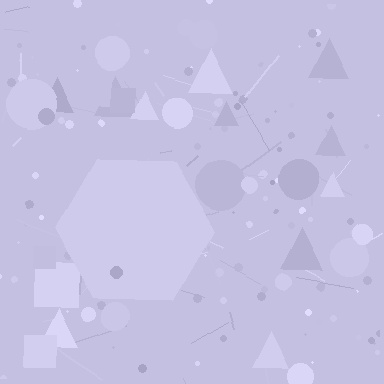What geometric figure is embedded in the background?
A hexagon is embedded in the background.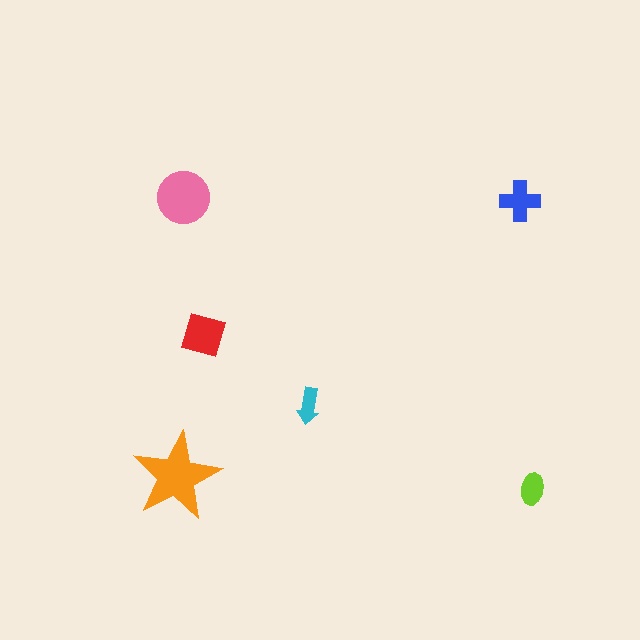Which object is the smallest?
The cyan arrow.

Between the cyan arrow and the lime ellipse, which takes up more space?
The lime ellipse.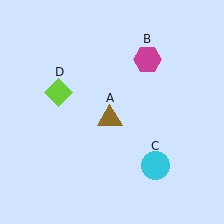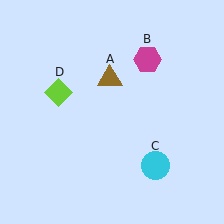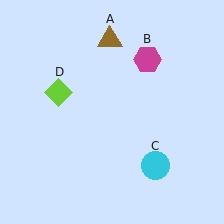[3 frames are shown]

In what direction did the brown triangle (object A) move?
The brown triangle (object A) moved up.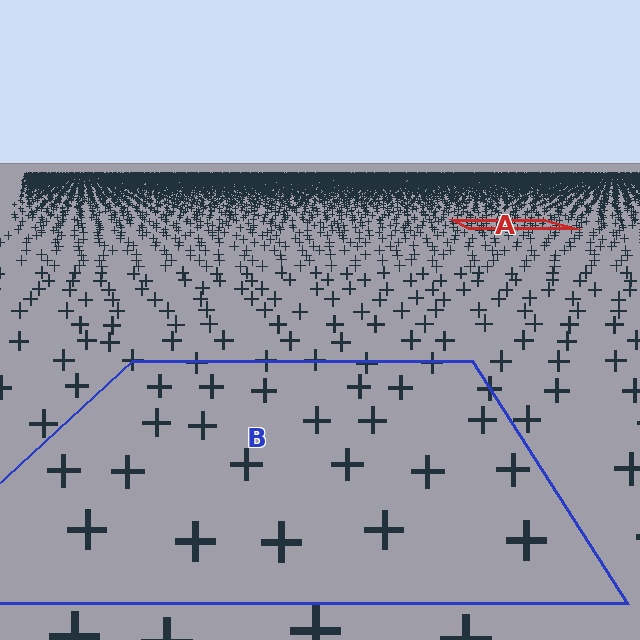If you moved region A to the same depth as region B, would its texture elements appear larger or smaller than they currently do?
They would appear larger. At a closer depth, the same texture elements are projected at a bigger on-screen size.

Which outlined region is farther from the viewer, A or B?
Region A is farther from the viewer — the texture elements inside it appear smaller and more densely packed.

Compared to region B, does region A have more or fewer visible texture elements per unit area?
Region A has more texture elements per unit area — they are packed more densely because it is farther away.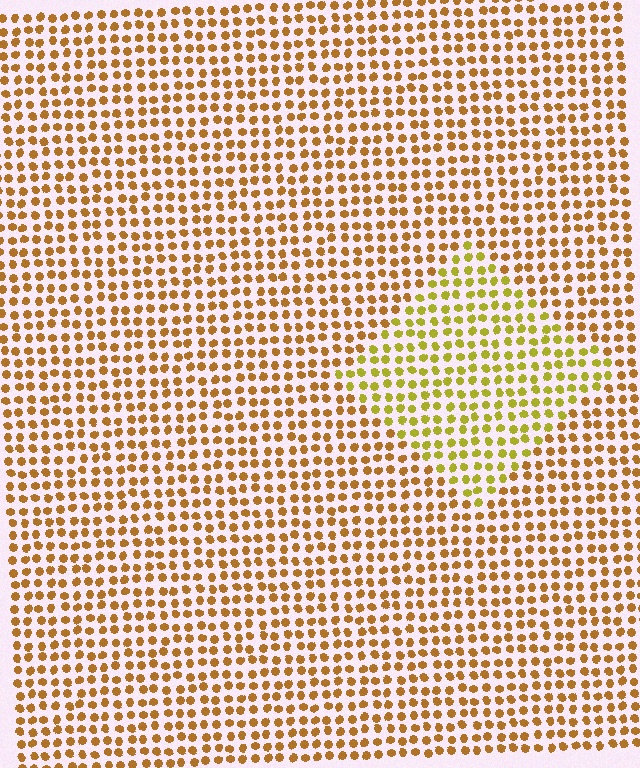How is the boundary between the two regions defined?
The boundary is defined purely by a slight shift in hue (about 30 degrees). Spacing, size, and orientation are identical on both sides.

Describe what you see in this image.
The image is filled with small brown elements in a uniform arrangement. A diamond-shaped region is visible where the elements are tinted to a slightly different hue, forming a subtle color boundary.